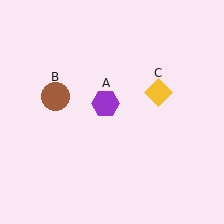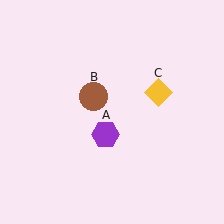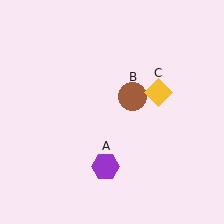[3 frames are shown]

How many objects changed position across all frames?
2 objects changed position: purple hexagon (object A), brown circle (object B).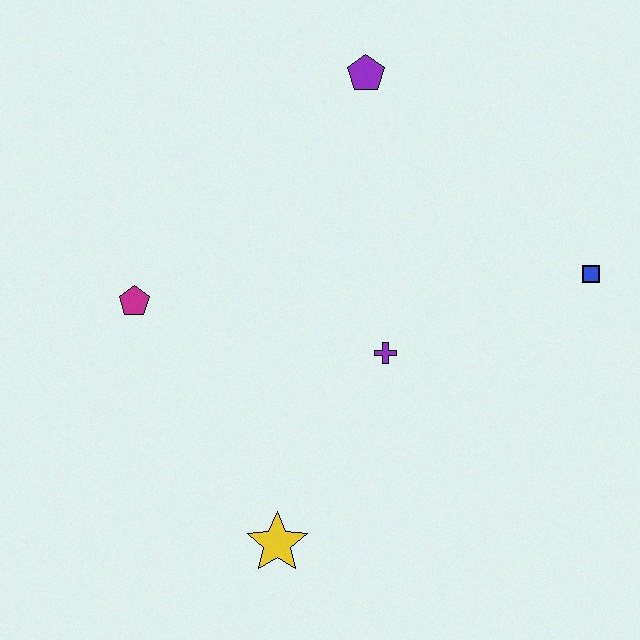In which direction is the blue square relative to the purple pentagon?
The blue square is to the right of the purple pentagon.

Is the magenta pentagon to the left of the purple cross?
Yes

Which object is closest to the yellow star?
The purple cross is closest to the yellow star.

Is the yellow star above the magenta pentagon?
No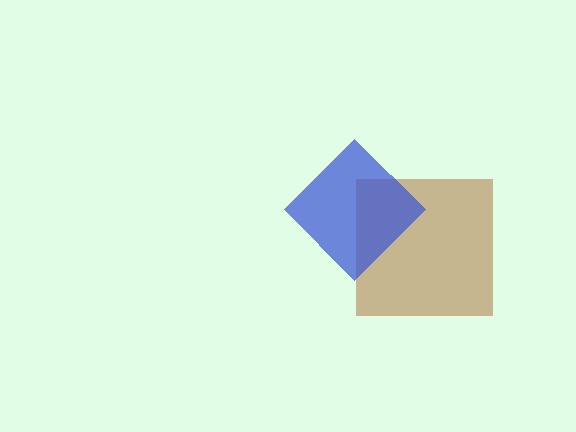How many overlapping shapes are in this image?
There are 2 overlapping shapes in the image.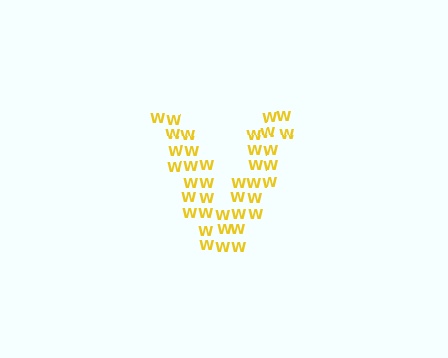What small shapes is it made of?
It is made of small letter W's.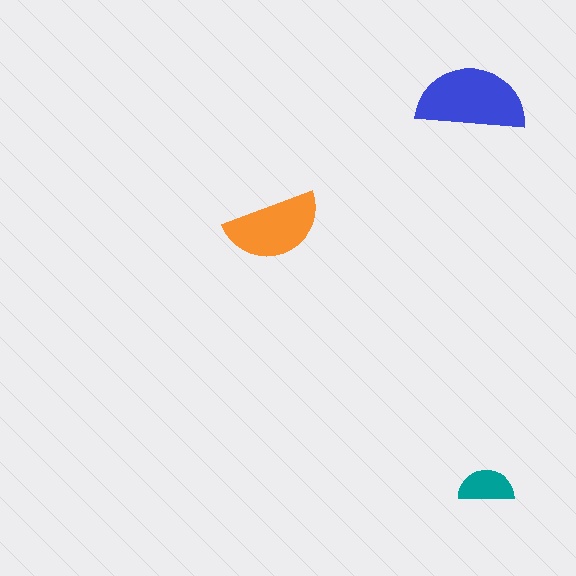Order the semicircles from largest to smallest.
the blue one, the orange one, the teal one.